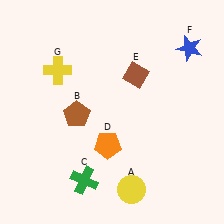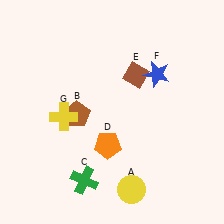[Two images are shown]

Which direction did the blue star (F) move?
The blue star (F) moved left.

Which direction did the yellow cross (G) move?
The yellow cross (G) moved down.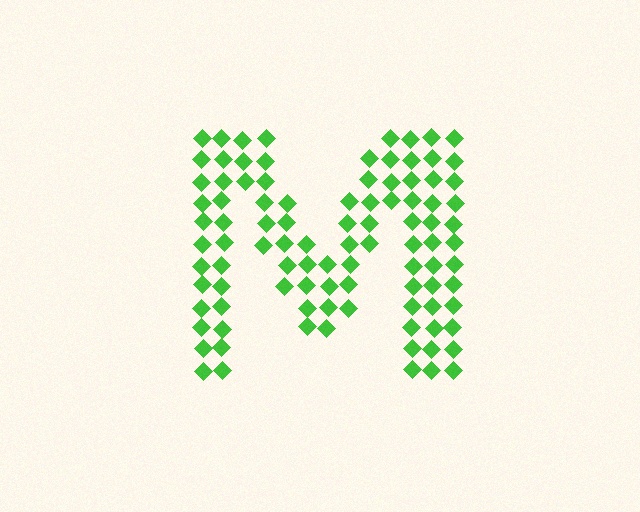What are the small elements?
The small elements are diamonds.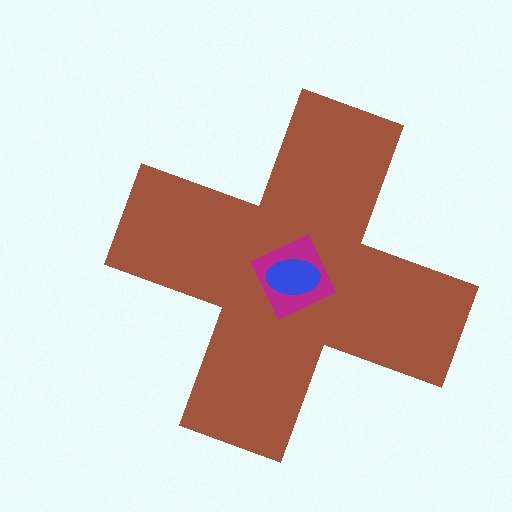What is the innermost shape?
The blue ellipse.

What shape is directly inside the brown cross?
The magenta diamond.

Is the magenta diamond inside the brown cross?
Yes.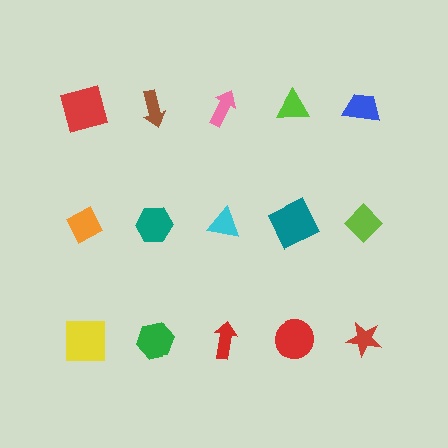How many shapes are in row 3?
5 shapes.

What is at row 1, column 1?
A red square.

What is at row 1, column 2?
A brown arrow.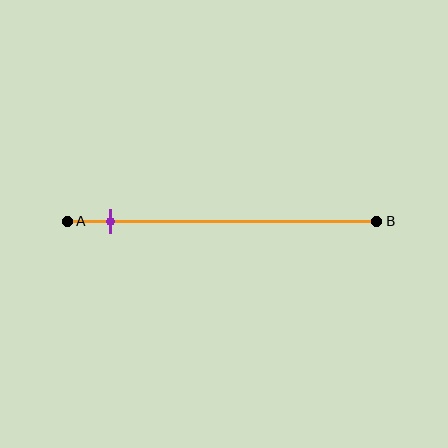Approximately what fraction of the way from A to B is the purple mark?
The purple mark is approximately 15% of the way from A to B.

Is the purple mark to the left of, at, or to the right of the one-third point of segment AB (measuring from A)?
The purple mark is to the left of the one-third point of segment AB.